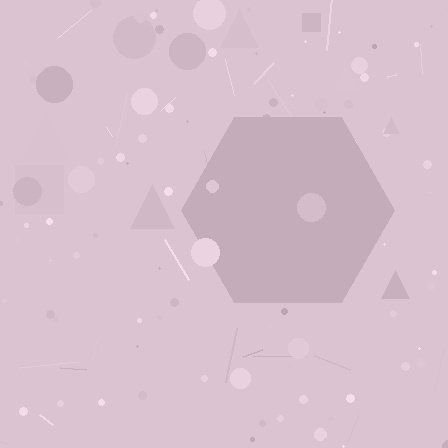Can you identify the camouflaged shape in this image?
The camouflaged shape is a hexagon.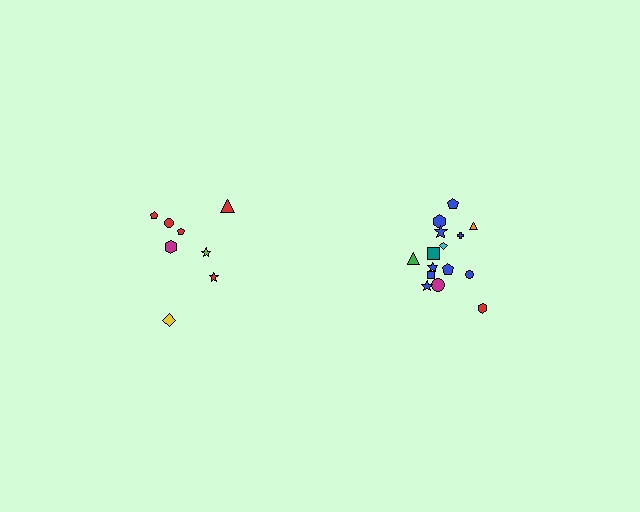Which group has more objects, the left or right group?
The right group.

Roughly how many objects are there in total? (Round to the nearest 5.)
Roughly 25 objects in total.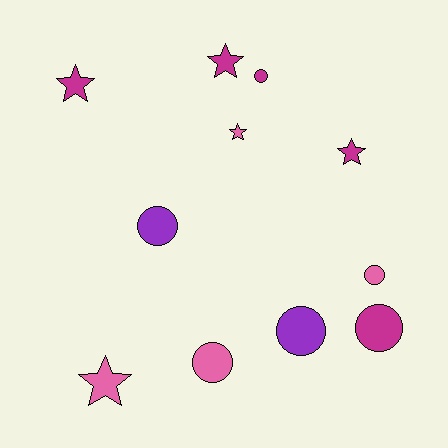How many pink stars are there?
There are 2 pink stars.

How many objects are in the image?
There are 11 objects.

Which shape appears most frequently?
Circle, with 6 objects.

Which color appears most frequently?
Magenta, with 5 objects.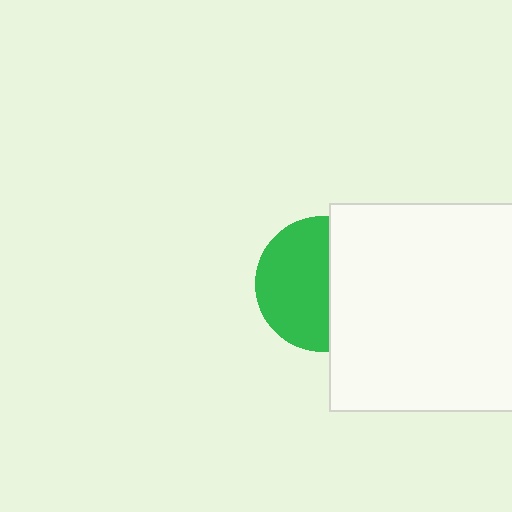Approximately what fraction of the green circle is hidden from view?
Roughly 44% of the green circle is hidden behind the white square.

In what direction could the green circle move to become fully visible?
The green circle could move left. That would shift it out from behind the white square entirely.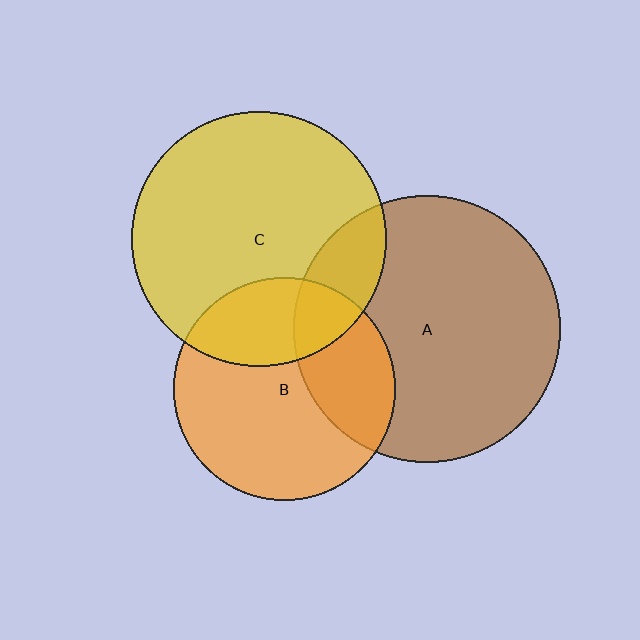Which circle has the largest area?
Circle A (brown).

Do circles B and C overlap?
Yes.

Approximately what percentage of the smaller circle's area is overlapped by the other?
Approximately 30%.